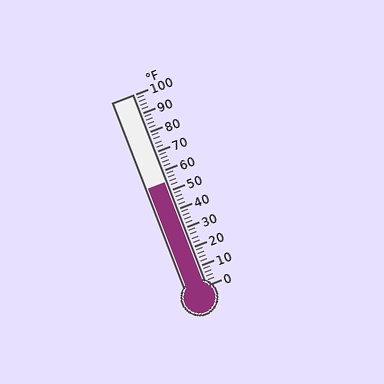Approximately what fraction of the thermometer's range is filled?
The thermometer is filled to approximately 55% of its range.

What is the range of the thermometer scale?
The thermometer scale ranges from 0°F to 100°F.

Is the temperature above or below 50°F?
The temperature is above 50°F.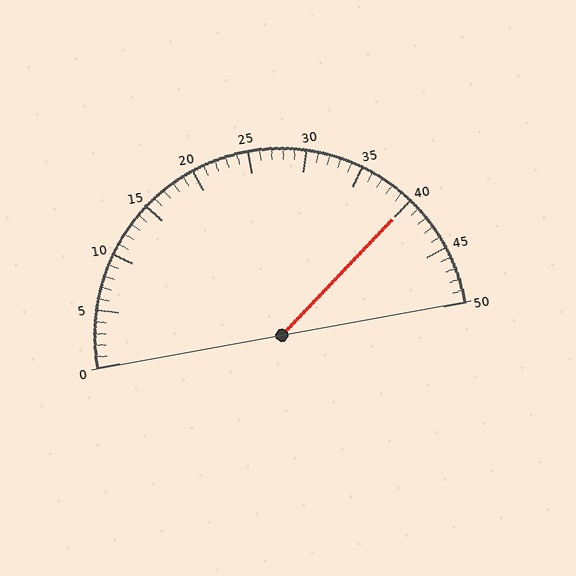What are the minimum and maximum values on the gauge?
The gauge ranges from 0 to 50.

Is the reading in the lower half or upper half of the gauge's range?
The reading is in the upper half of the range (0 to 50).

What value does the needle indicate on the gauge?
The needle indicates approximately 40.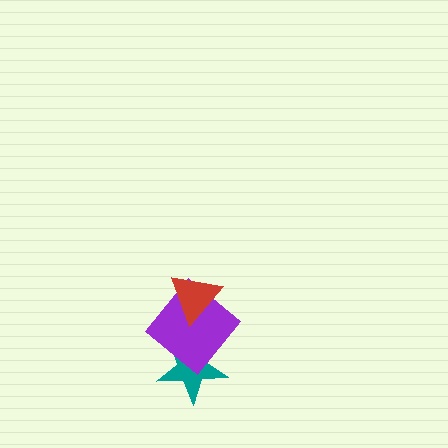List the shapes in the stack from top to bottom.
From top to bottom: the red triangle, the purple diamond, the teal star.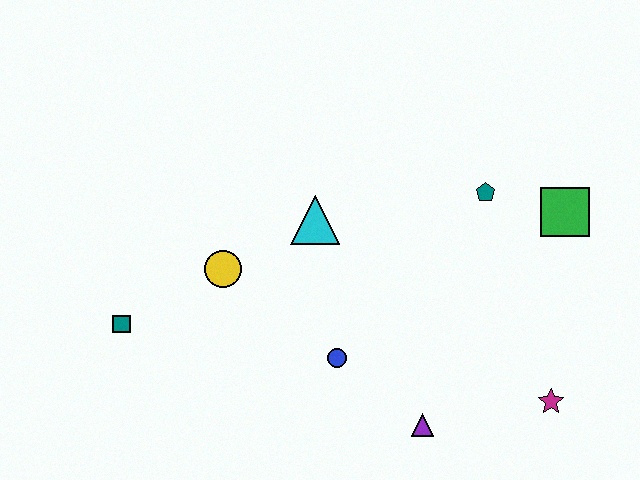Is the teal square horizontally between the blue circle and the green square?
No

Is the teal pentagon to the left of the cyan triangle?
No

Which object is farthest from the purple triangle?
The teal square is farthest from the purple triangle.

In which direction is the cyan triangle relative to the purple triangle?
The cyan triangle is above the purple triangle.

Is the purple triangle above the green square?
No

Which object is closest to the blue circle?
The purple triangle is closest to the blue circle.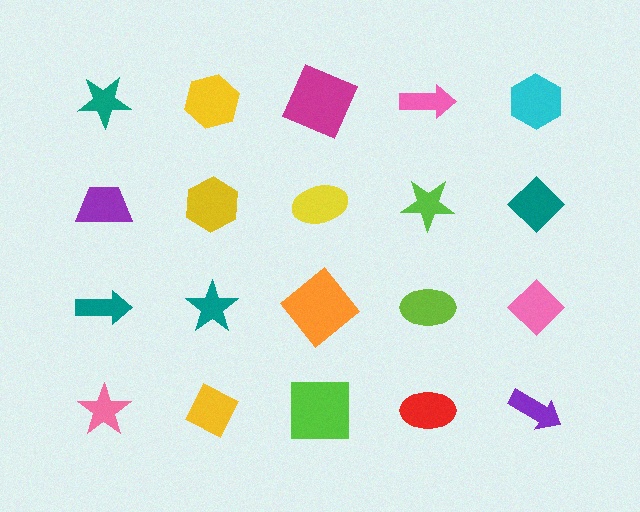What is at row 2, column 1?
A purple trapezoid.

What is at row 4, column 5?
A purple arrow.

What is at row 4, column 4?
A red ellipse.